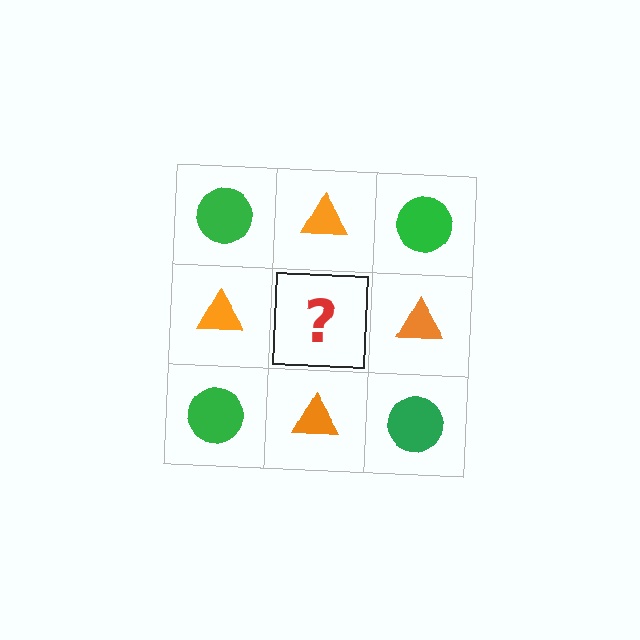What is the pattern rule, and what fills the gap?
The rule is that it alternates green circle and orange triangle in a checkerboard pattern. The gap should be filled with a green circle.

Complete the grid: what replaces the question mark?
The question mark should be replaced with a green circle.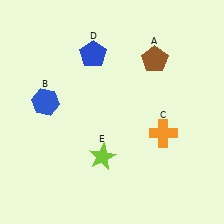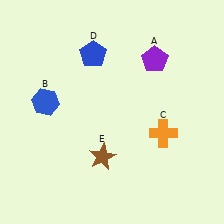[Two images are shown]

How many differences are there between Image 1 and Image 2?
There are 2 differences between the two images.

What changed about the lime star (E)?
In Image 1, E is lime. In Image 2, it changed to brown.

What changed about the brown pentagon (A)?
In Image 1, A is brown. In Image 2, it changed to purple.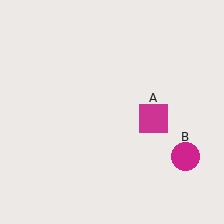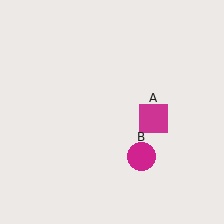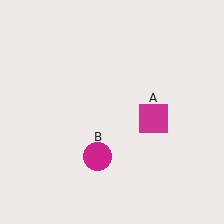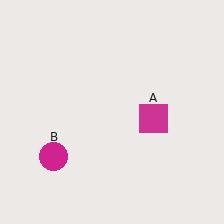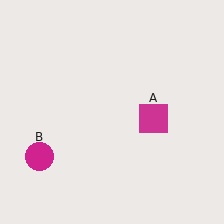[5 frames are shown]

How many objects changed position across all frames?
1 object changed position: magenta circle (object B).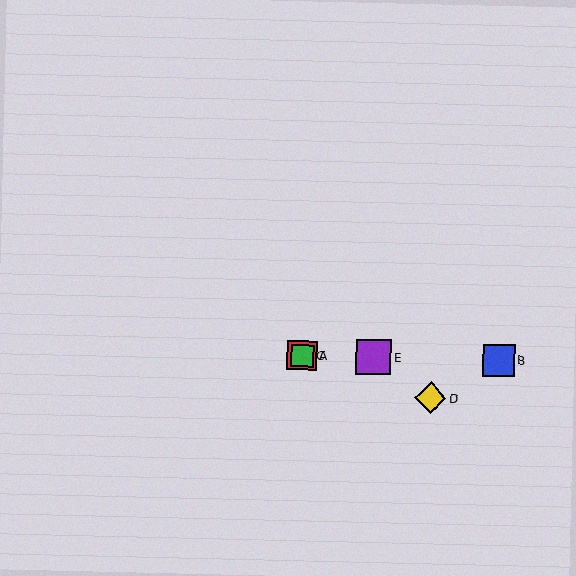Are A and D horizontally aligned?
No, A is at y≈356 and D is at y≈398.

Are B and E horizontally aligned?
Yes, both are at y≈360.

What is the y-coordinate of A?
Object A is at y≈356.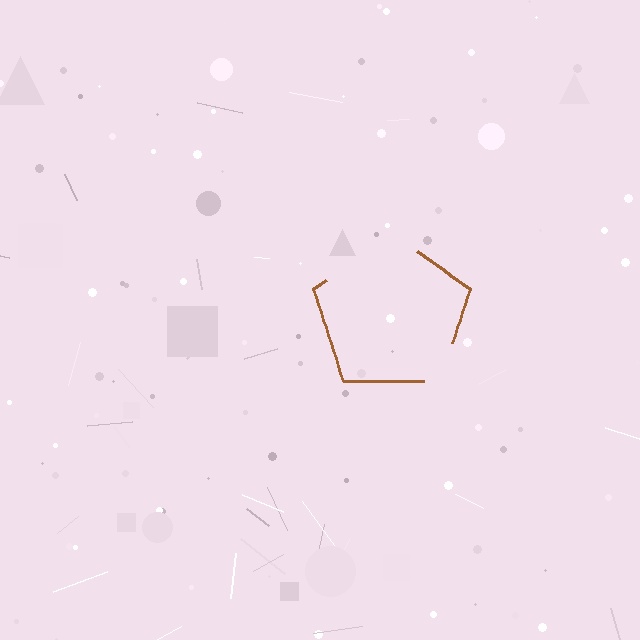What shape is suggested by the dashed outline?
The dashed outline suggests a pentagon.